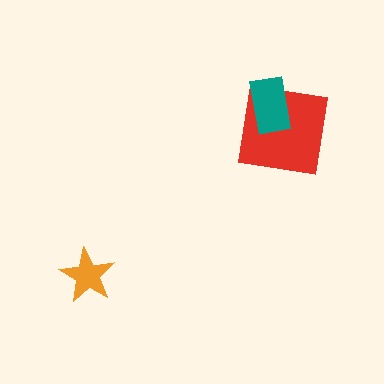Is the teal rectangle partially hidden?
No, no other shape covers it.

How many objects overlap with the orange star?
0 objects overlap with the orange star.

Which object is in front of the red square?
The teal rectangle is in front of the red square.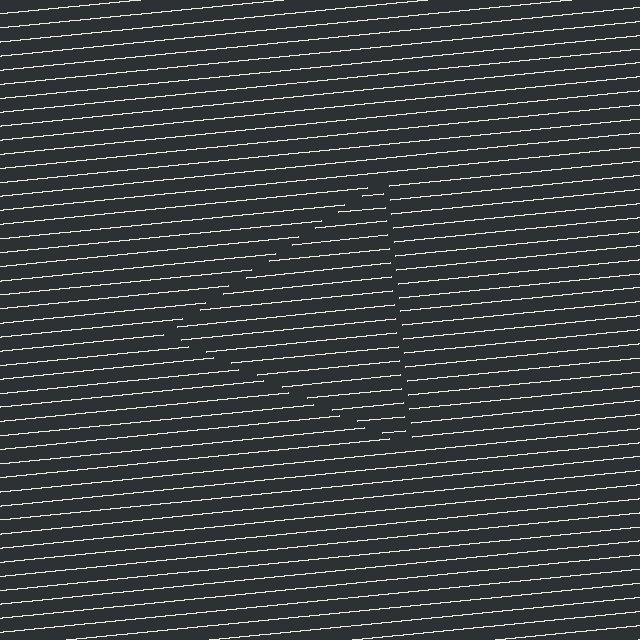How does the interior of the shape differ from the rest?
The interior of the shape contains the same grating, shifted by half a period — the contour is defined by the phase discontinuity where line-ends from the inner and outer gratings abut.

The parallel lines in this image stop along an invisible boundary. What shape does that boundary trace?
An illusory triangle. The interior of the shape contains the same grating, shifted by half a period — the contour is defined by the phase discontinuity where line-ends from the inner and outer gratings abut.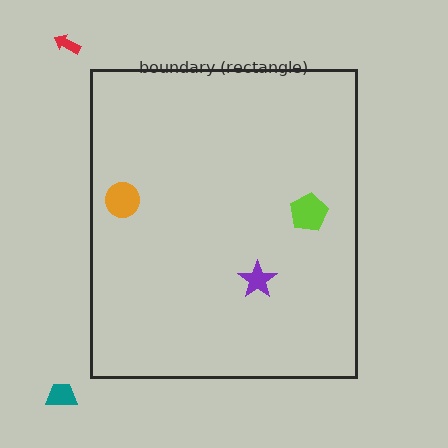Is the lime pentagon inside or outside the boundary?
Inside.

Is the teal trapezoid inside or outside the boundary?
Outside.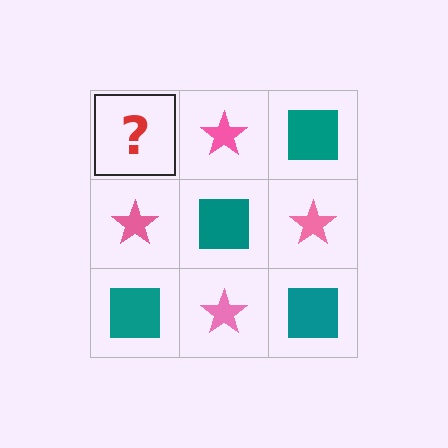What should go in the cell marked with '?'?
The missing cell should contain a teal square.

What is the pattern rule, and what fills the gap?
The rule is that it alternates teal square and pink star in a checkerboard pattern. The gap should be filled with a teal square.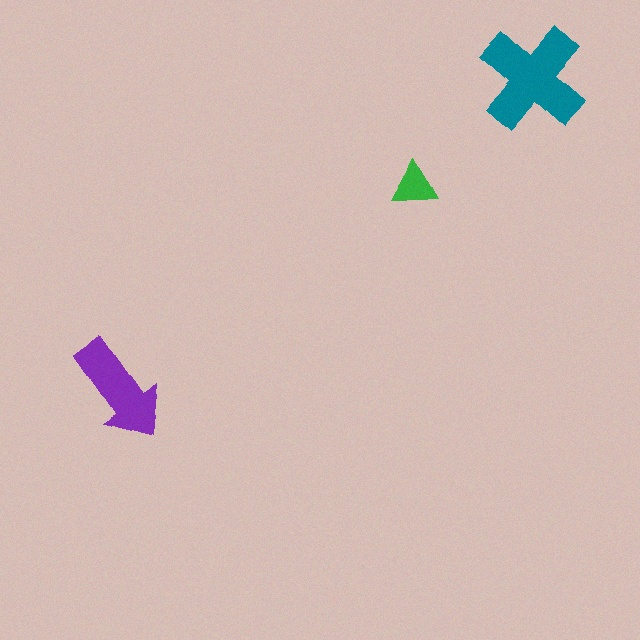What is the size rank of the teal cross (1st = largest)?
1st.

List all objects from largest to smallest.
The teal cross, the purple arrow, the green triangle.